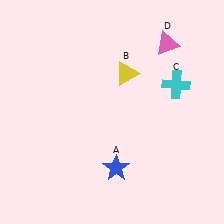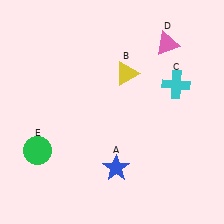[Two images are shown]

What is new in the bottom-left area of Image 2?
A green circle (E) was added in the bottom-left area of Image 2.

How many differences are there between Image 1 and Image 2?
There is 1 difference between the two images.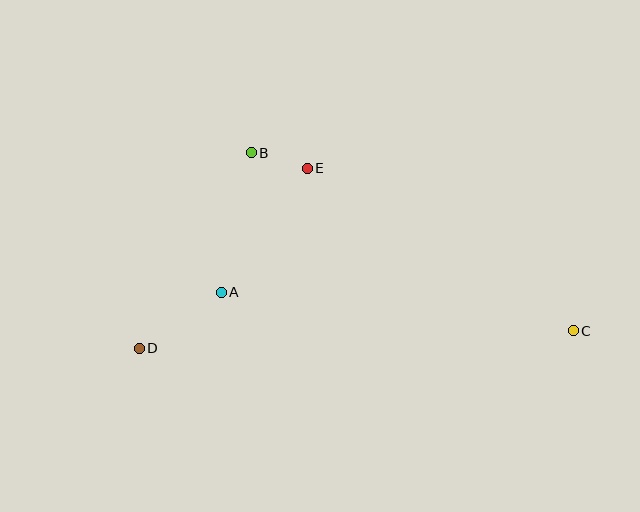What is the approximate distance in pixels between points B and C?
The distance between B and C is approximately 368 pixels.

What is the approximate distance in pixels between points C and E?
The distance between C and E is approximately 312 pixels.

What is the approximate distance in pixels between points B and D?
The distance between B and D is approximately 225 pixels.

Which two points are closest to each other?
Points B and E are closest to each other.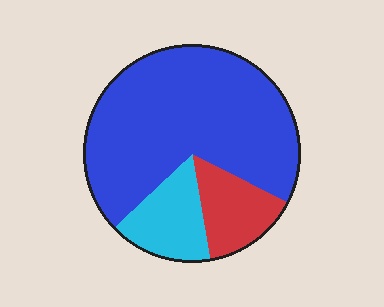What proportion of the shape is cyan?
Cyan covers 16% of the shape.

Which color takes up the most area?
Blue, at roughly 70%.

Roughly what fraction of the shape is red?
Red takes up about one sixth (1/6) of the shape.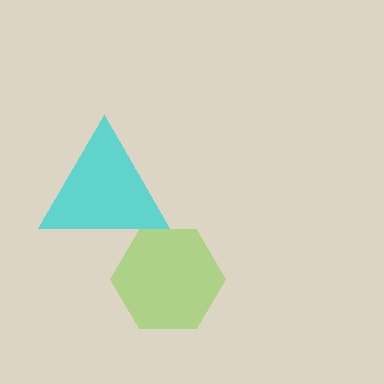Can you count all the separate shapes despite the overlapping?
Yes, there are 2 separate shapes.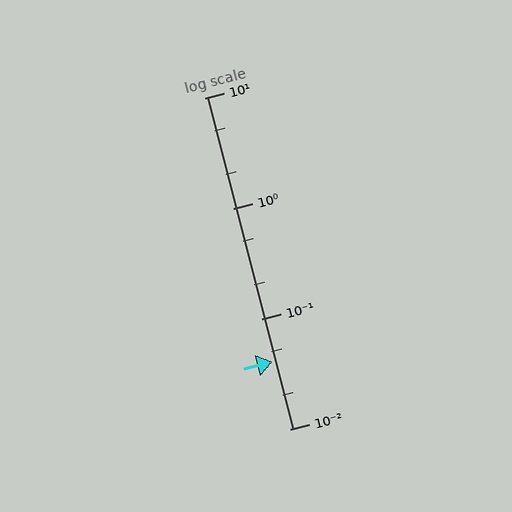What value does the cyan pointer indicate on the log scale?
The pointer indicates approximately 0.041.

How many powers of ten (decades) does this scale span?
The scale spans 3 decades, from 0.01 to 10.